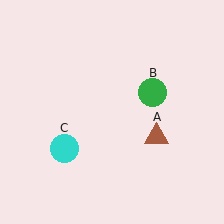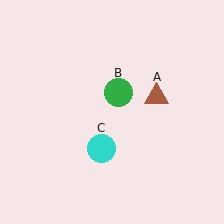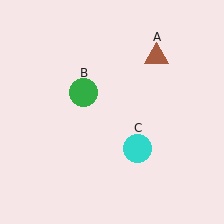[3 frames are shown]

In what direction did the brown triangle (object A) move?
The brown triangle (object A) moved up.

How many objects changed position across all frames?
3 objects changed position: brown triangle (object A), green circle (object B), cyan circle (object C).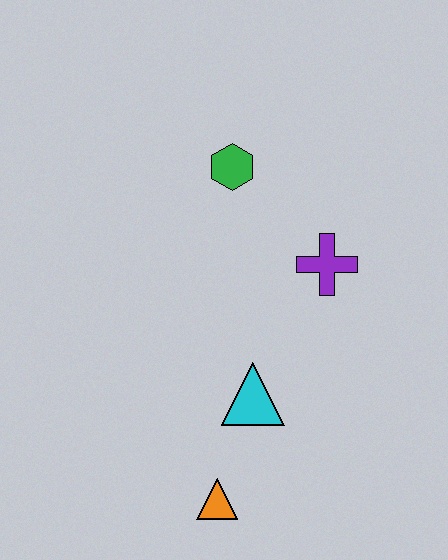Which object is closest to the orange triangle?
The cyan triangle is closest to the orange triangle.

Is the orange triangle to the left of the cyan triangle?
Yes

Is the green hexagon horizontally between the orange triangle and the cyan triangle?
Yes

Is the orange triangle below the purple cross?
Yes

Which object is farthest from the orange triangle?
The green hexagon is farthest from the orange triangle.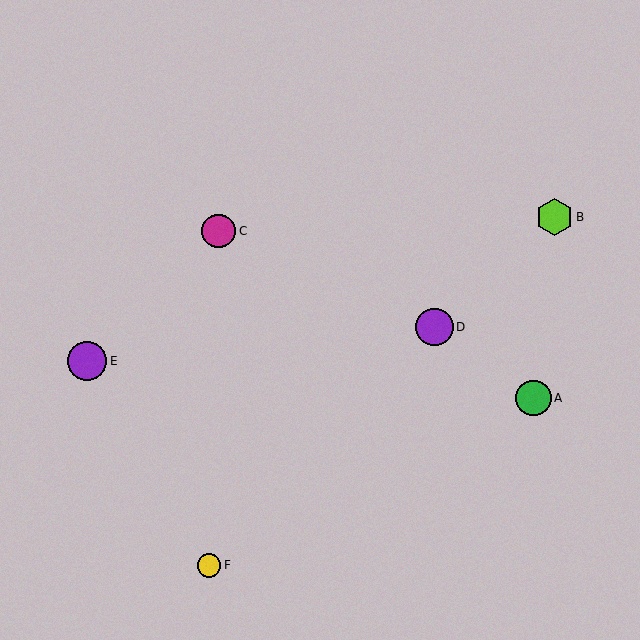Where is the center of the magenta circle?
The center of the magenta circle is at (219, 231).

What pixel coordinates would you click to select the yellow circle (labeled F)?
Click at (209, 565) to select the yellow circle F.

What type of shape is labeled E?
Shape E is a purple circle.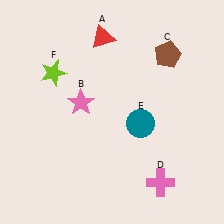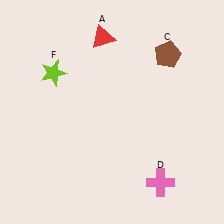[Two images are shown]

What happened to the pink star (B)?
The pink star (B) was removed in Image 2. It was in the top-left area of Image 1.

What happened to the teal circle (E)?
The teal circle (E) was removed in Image 2. It was in the bottom-right area of Image 1.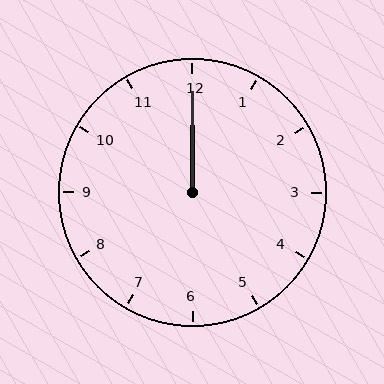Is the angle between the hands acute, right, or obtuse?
It is acute.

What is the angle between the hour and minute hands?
Approximately 0 degrees.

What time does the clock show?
12:00.